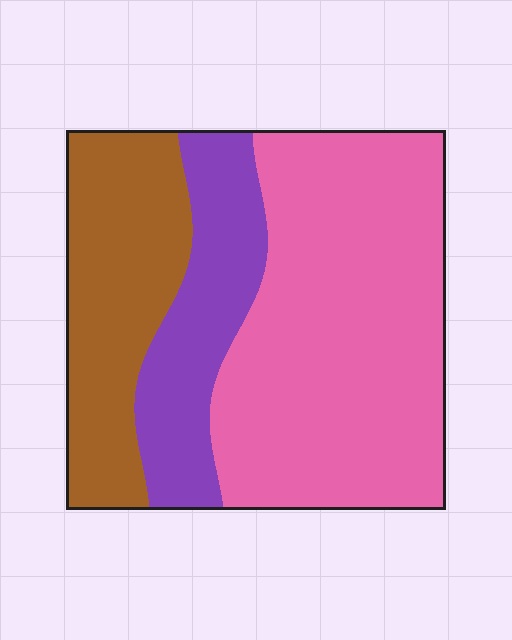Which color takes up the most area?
Pink, at roughly 55%.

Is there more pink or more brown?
Pink.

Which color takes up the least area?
Purple, at roughly 20%.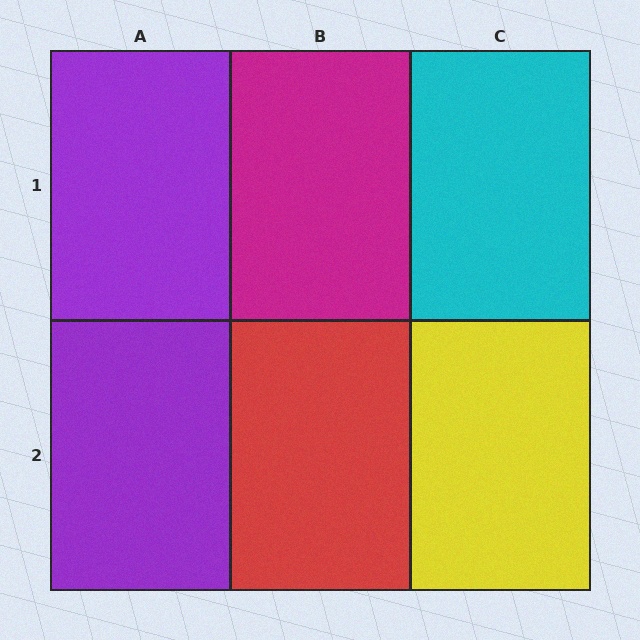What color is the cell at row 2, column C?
Yellow.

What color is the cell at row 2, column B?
Red.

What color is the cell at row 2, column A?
Purple.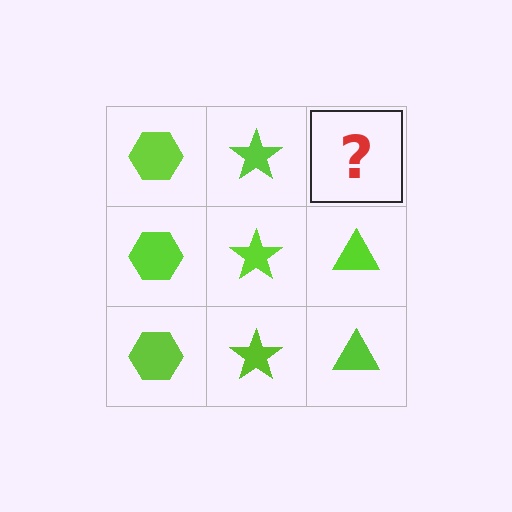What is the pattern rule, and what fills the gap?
The rule is that each column has a consistent shape. The gap should be filled with a lime triangle.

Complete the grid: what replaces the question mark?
The question mark should be replaced with a lime triangle.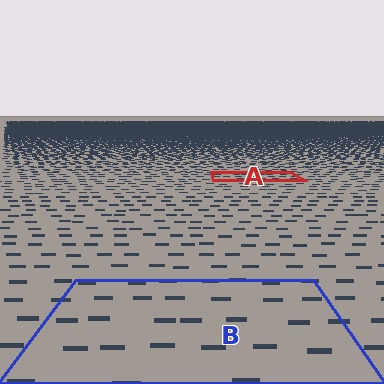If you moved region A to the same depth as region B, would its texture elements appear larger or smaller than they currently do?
They would appear larger. At a closer depth, the same texture elements are projected at a bigger on-screen size.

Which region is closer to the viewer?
Region B is closer. The texture elements there are larger and more spread out.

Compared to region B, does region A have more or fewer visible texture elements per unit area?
Region A has more texture elements per unit area — they are packed more densely because it is farther away.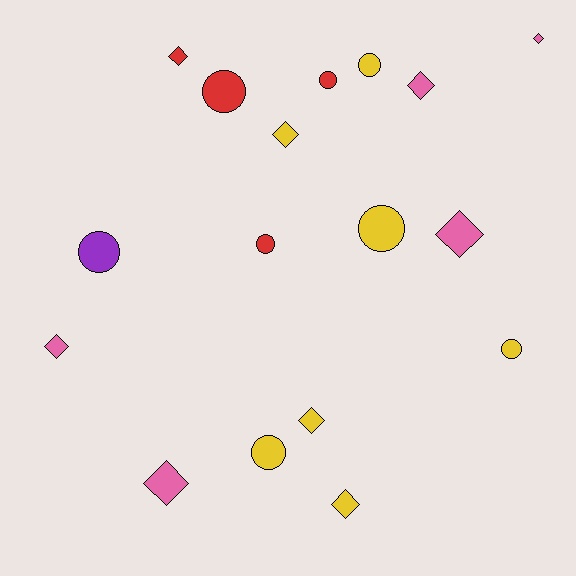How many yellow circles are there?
There are 4 yellow circles.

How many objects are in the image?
There are 17 objects.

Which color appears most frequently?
Yellow, with 7 objects.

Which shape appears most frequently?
Diamond, with 9 objects.